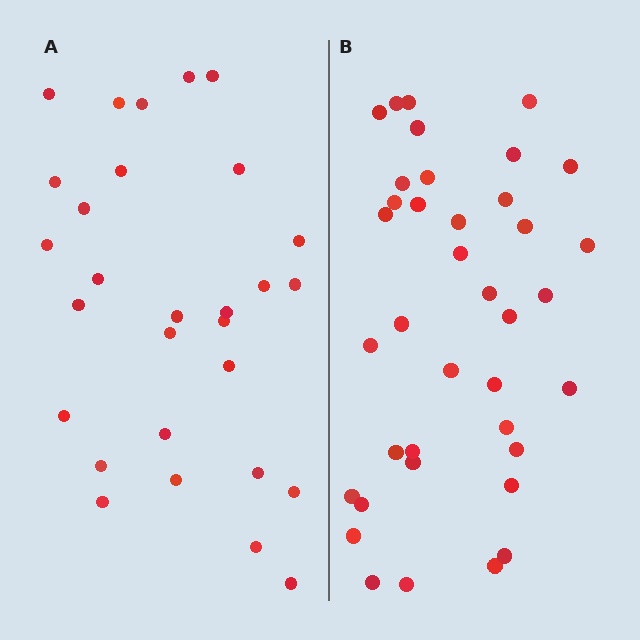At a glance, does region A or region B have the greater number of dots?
Region B (the right region) has more dots.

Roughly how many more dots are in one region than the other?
Region B has roughly 8 or so more dots than region A.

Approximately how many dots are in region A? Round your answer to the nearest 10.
About 30 dots. (The exact count is 29, which rounds to 30.)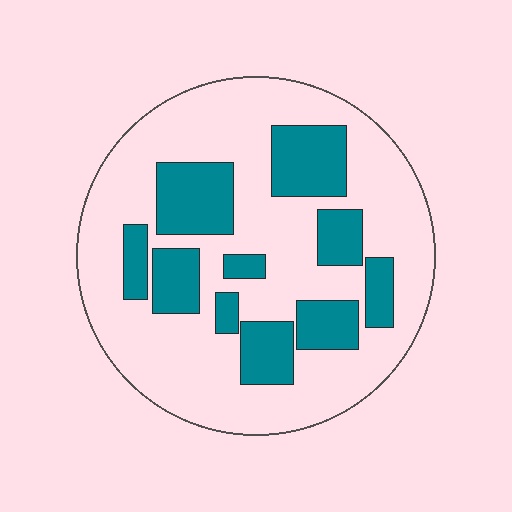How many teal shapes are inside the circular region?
10.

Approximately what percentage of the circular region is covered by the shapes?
Approximately 30%.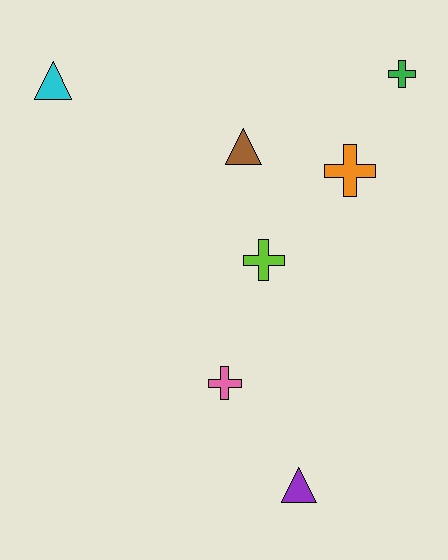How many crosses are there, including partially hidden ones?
There are 4 crosses.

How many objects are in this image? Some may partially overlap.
There are 7 objects.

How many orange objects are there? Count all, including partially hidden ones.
There is 1 orange object.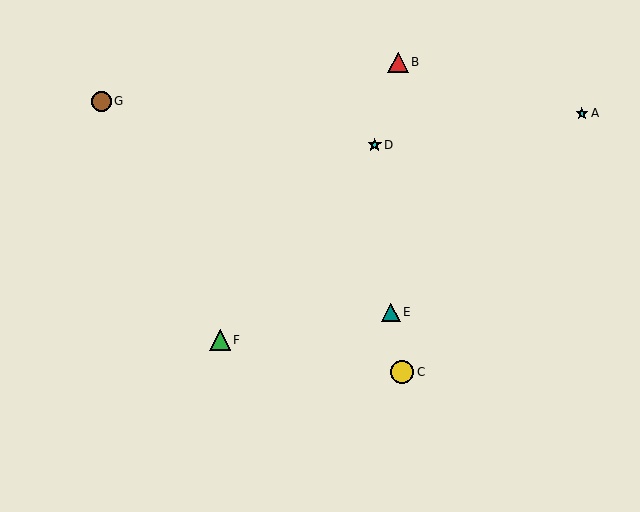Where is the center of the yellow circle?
The center of the yellow circle is at (402, 372).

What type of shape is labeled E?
Shape E is a teal triangle.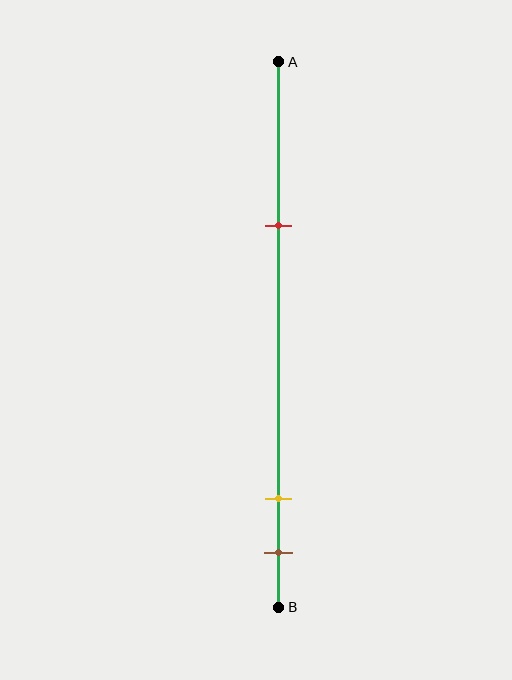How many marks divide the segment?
There are 3 marks dividing the segment.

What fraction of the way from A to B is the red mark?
The red mark is approximately 30% (0.3) of the way from A to B.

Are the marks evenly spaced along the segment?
No, the marks are not evenly spaced.